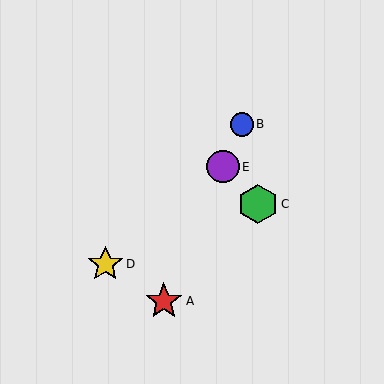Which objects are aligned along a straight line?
Objects A, B, E are aligned along a straight line.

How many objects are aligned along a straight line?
3 objects (A, B, E) are aligned along a straight line.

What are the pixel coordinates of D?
Object D is at (105, 264).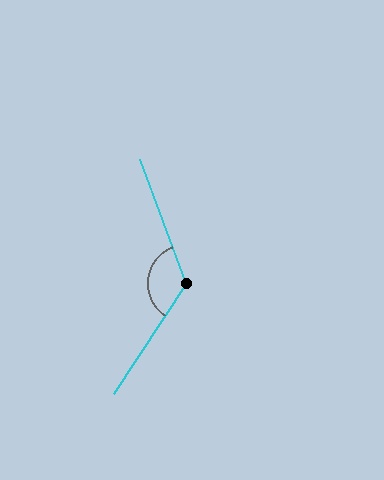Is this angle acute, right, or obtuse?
It is obtuse.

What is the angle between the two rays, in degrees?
Approximately 127 degrees.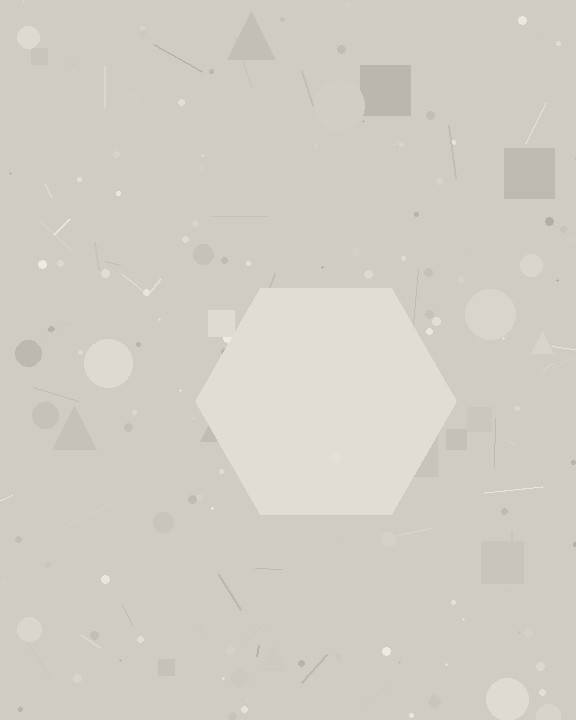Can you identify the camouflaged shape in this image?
The camouflaged shape is a hexagon.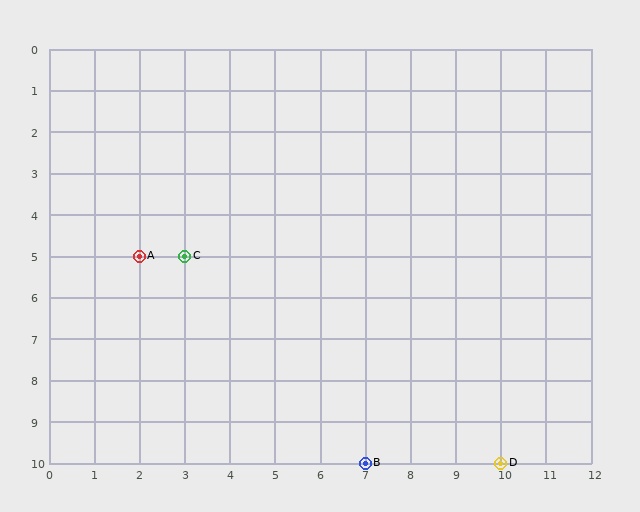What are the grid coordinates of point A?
Point A is at grid coordinates (2, 5).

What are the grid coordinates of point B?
Point B is at grid coordinates (7, 10).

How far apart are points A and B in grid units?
Points A and B are 5 columns and 5 rows apart (about 7.1 grid units diagonally).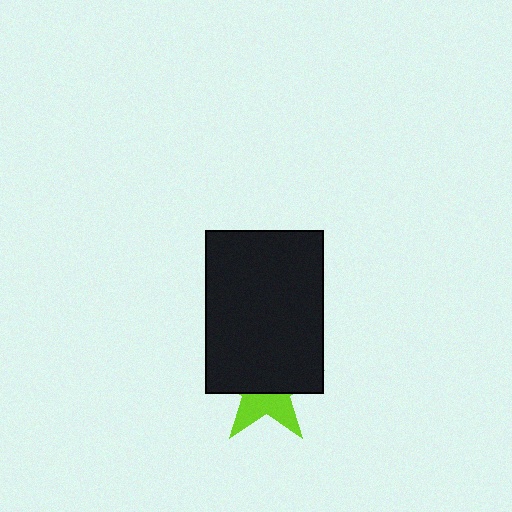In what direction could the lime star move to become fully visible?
The lime star could move down. That would shift it out from behind the black rectangle entirely.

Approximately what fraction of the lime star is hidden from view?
Roughly 60% of the lime star is hidden behind the black rectangle.